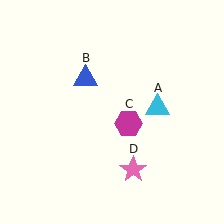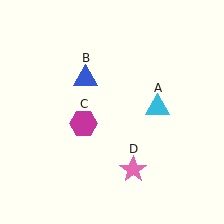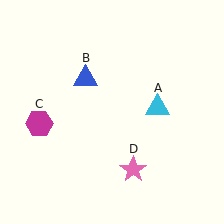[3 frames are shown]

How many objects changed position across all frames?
1 object changed position: magenta hexagon (object C).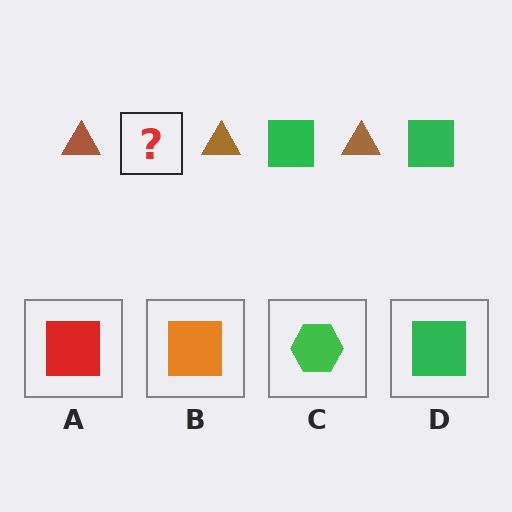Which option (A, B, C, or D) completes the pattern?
D.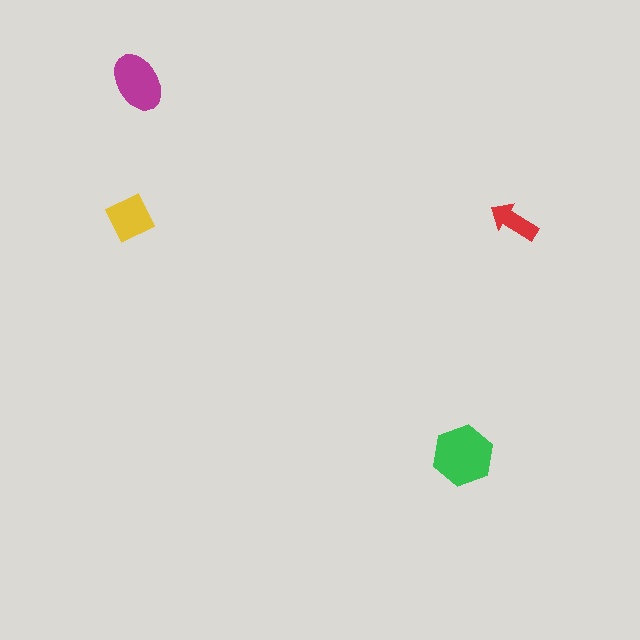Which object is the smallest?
The red arrow.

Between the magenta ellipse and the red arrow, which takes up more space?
The magenta ellipse.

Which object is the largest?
The green hexagon.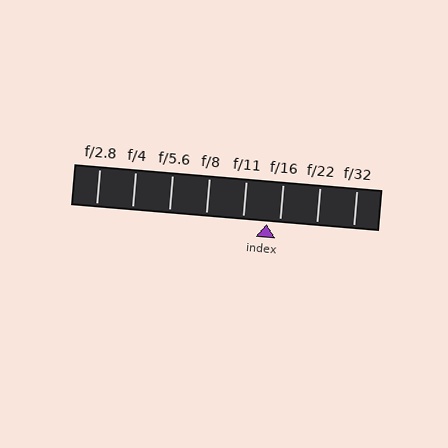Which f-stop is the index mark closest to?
The index mark is closest to f/16.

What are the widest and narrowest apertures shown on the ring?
The widest aperture shown is f/2.8 and the narrowest is f/32.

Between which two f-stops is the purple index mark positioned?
The index mark is between f/11 and f/16.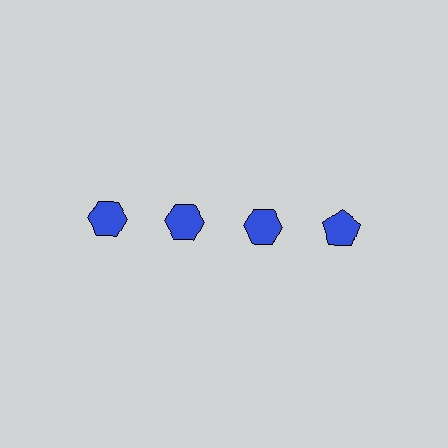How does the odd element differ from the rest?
It has a different shape: pentagon instead of hexagon.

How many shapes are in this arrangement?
There are 4 shapes arranged in a grid pattern.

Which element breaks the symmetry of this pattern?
The blue pentagon in the top row, second from right column breaks the symmetry. All other shapes are blue hexagons.